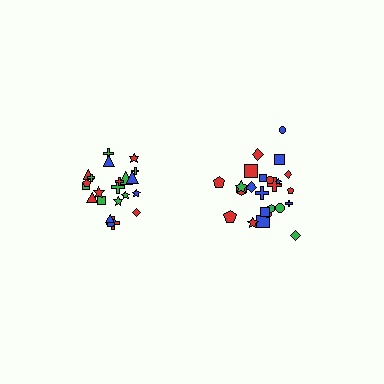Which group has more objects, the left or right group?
The right group.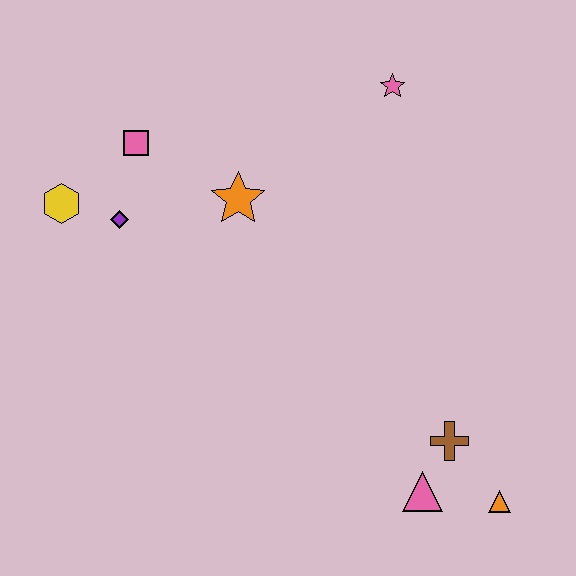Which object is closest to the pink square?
The purple diamond is closest to the pink square.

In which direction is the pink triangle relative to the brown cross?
The pink triangle is below the brown cross.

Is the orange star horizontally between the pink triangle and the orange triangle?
No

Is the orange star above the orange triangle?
Yes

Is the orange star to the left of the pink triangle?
Yes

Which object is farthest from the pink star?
The orange triangle is farthest from the pink star.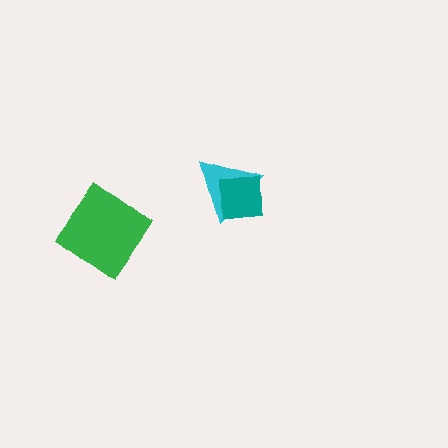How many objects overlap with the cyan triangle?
1 object overlaps with the cyan triangle.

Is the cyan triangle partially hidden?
Yes, it is partially covered by another shape.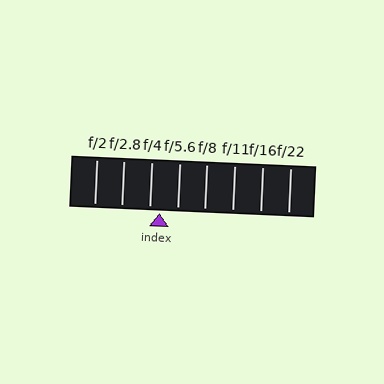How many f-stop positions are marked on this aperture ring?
There are 8 f-stop positions marked.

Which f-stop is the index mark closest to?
The index mark is closest to f/4.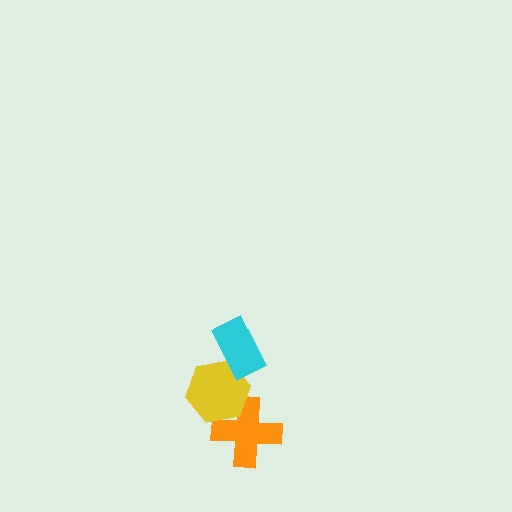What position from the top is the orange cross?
The orange cross is 3rd from the top.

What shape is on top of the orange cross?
The yellow hexagon is on top of the orange cross.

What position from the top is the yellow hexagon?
The yellow hexagon is 2nd from the top.